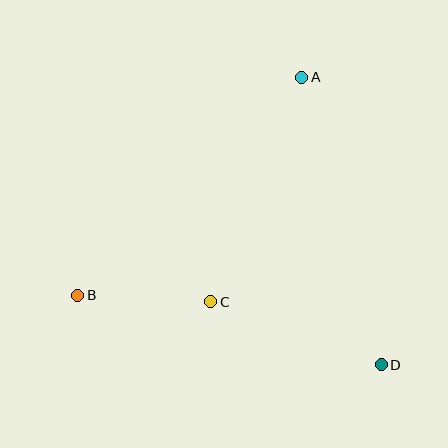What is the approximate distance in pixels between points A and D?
The distance between A and D is approximately 298 pixels.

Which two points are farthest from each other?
Points A and B are farthest from each other.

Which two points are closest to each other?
Points B and C are closest to each other.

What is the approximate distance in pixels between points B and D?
The distance between B and D is approximately 312 pixels.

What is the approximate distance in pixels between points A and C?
The distance between A and C is approximately 243 pixels.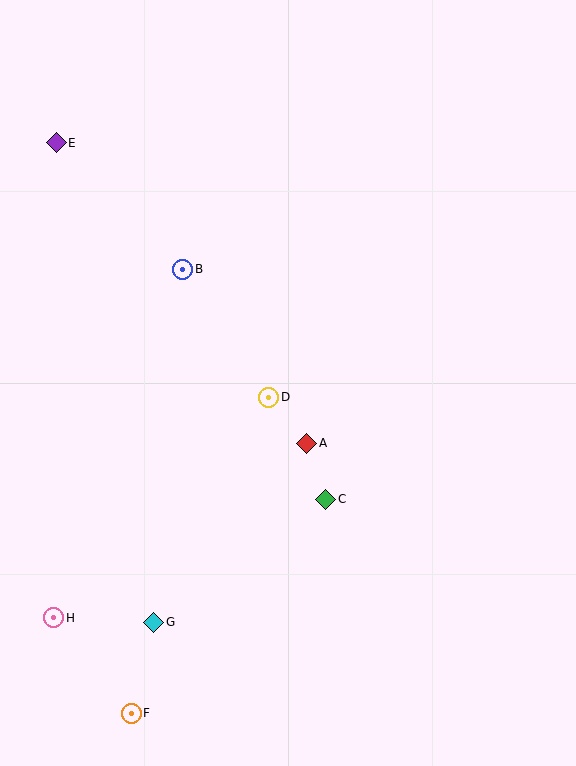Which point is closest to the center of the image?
Point D at (269, 397) is closest to the center.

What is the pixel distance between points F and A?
The distance between F and A is 322 pixels.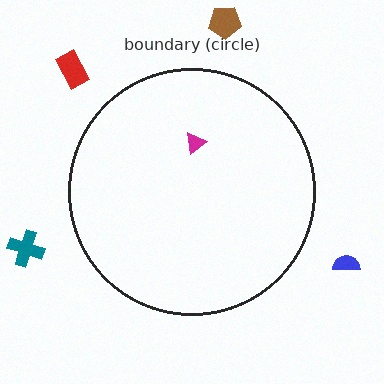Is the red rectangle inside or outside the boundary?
Outside.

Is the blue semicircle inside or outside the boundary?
Outside.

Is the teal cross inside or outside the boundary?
Outside.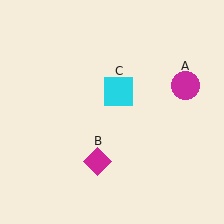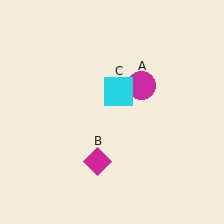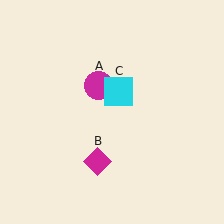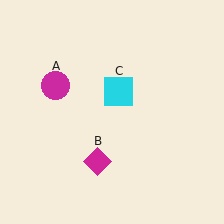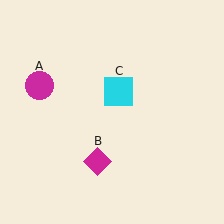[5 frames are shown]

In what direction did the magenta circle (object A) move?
The magenta circle (object A) moved left.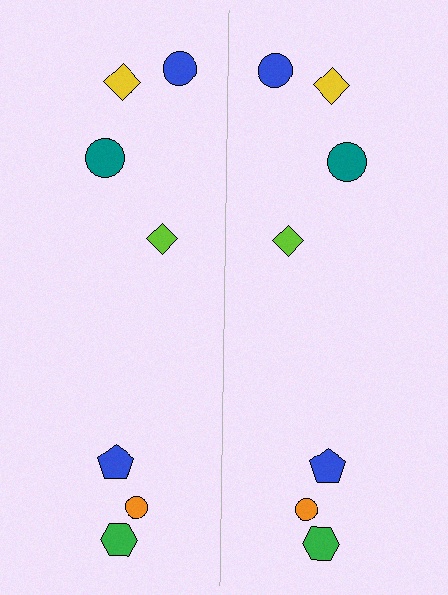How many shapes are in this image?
There are 14 shapes in this image.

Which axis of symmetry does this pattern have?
The pattern has a vertical axis of symmetry running through the center of the image.